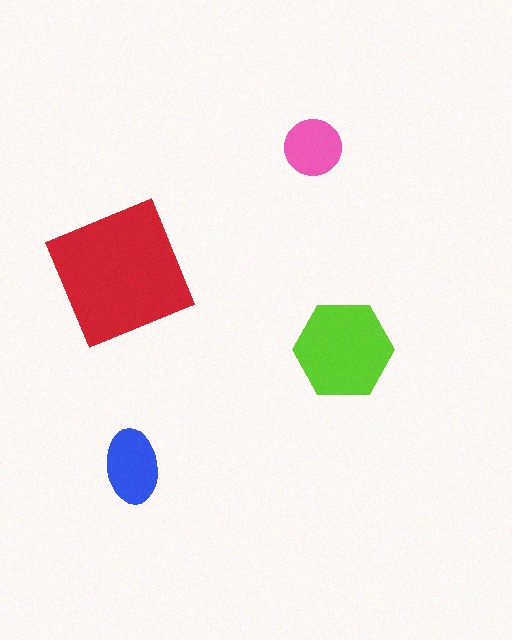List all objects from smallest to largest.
The pink circle, the blue ellipse, the lime hexagon, the red square.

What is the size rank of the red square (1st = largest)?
1st.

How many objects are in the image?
There are 4 objects in the image.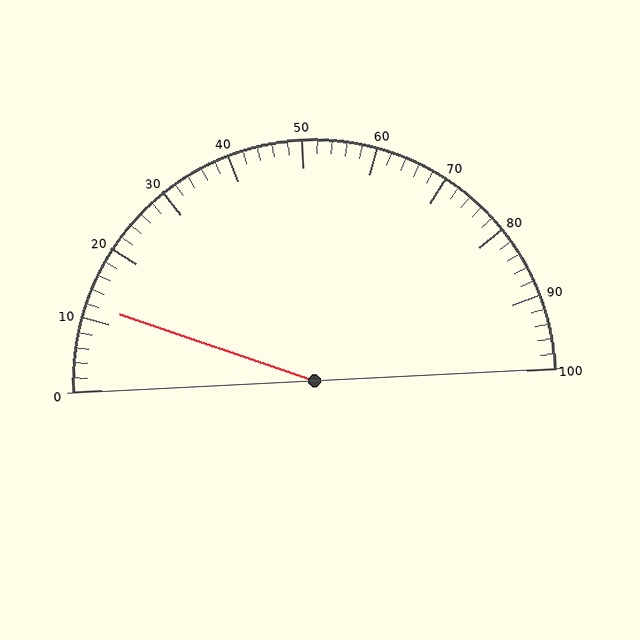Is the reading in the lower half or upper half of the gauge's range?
The reading is in the lower half of the range (0 to 100).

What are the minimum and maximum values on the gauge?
The gauge ranges from 0 to 100.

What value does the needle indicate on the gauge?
The needle indicates approximately 12.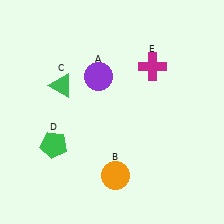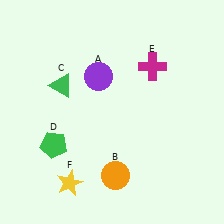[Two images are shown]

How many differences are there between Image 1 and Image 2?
There is 1 difference between the two images.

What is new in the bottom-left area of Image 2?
A yellow star (F) was added in the bottom-left area of Image 2.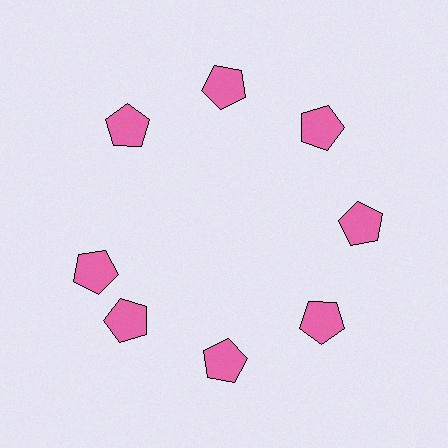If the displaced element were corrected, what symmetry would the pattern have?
It would have 8-fold rotational symmetry — the pattern would map onto itself every 45 degrees.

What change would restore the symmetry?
The symmetry would be restored by rotating it back into even spacing with its neighbors so that all 8 pentagons sit at equal angles and equal distance from the center.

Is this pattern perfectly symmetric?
No. The 8 pink pentagons are arranged in a ring, but one element near the 9 o'clock position is rotated out of alignment along the ring, breaking the 8-fold rotational symmetry.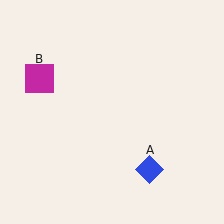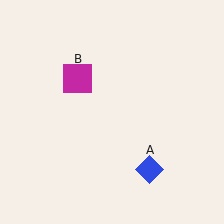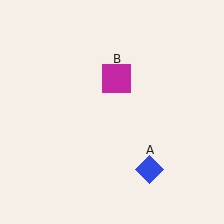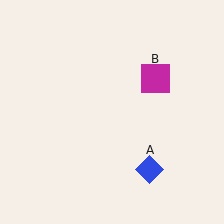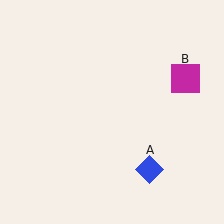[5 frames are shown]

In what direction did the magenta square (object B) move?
The magenta square (object B) moved right.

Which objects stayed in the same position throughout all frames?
Blue diamond (object A) remained stationary.